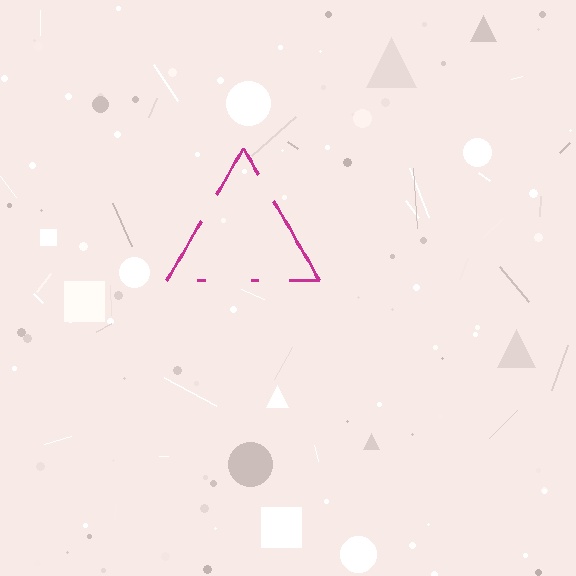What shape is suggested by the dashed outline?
The dashed outline suggests a triangle.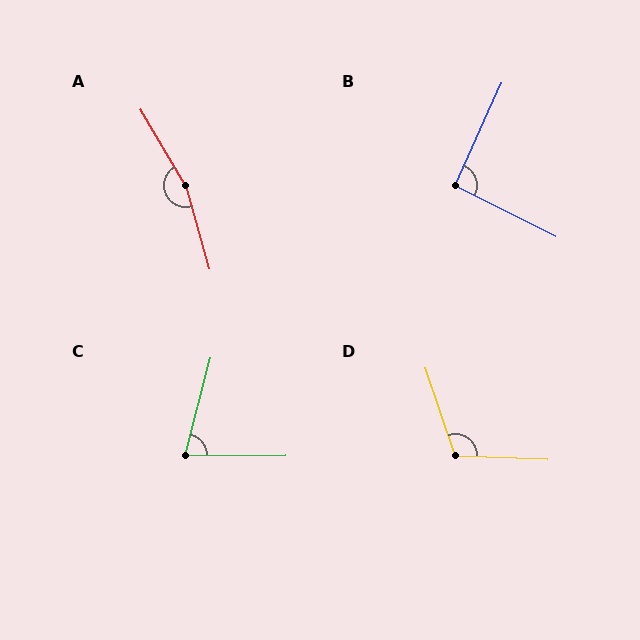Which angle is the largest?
A, at approximately 165 degrees.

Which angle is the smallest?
C, at approximately 75 degrees.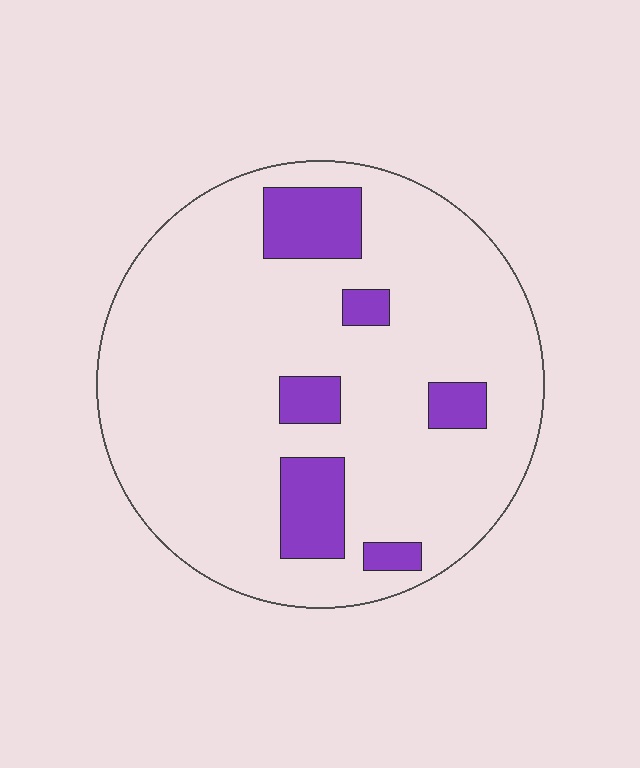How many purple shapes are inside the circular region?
6.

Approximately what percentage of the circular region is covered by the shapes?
Approximately 15%.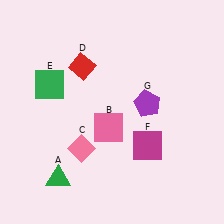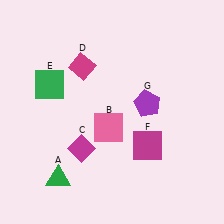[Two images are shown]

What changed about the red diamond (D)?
In Image 1, D is red. In Image 2, it changed to magenta.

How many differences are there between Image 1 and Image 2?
There are 2 differences between the two images.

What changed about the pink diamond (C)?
In Image 1, C is pink. In Image 2, it changed to magenta.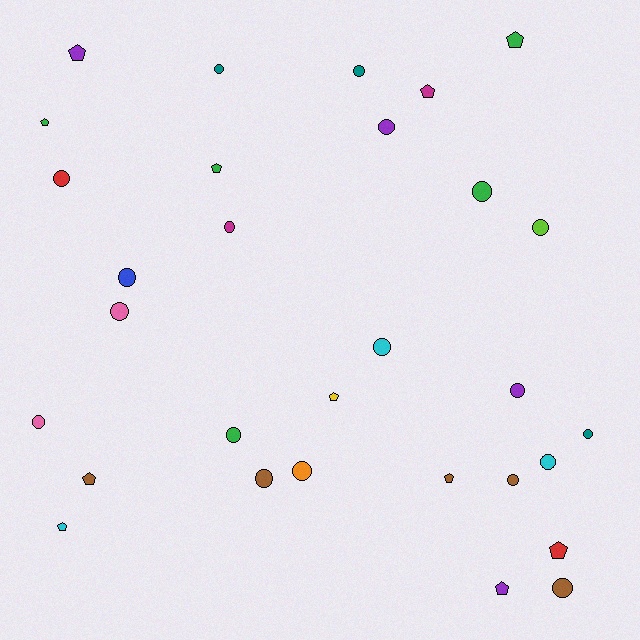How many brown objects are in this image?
There are 5 brown objects.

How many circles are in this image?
There are 19 circles.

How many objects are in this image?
There are 30 objects.